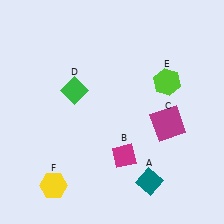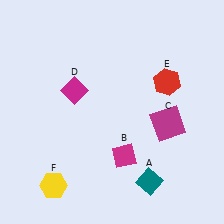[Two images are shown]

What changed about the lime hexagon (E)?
In Image 1, E is lime. In Image 2, it changed to red.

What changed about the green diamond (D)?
In Image 1, D is green. In Image 2, it changed to magenta.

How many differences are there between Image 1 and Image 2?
There are 2 differences between the two images.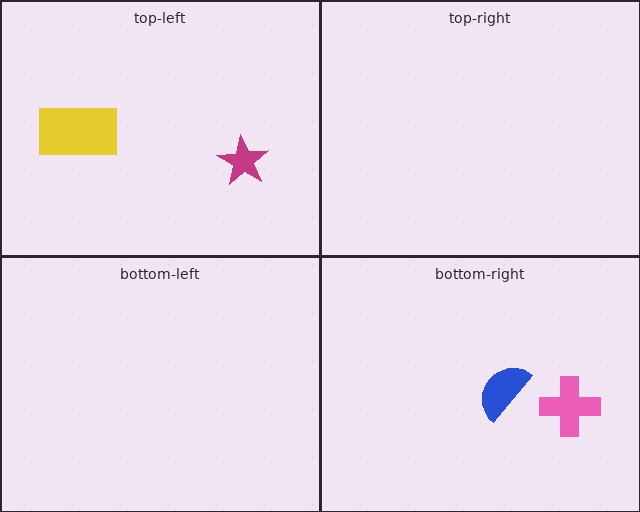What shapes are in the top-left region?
The magenta star, the yellow rectangle.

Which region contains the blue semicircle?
The bottom-right region.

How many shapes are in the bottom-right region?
2.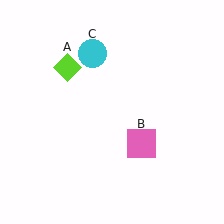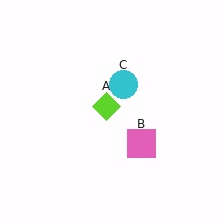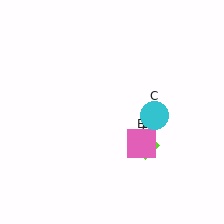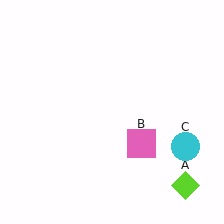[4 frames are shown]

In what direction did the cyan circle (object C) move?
The cyan circle (object C) moved down and to the right.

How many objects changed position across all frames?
2 objects changed position: lime diamond (object A), cyan circle (object C).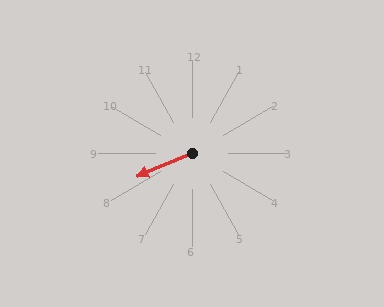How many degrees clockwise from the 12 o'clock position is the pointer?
Approximately 247 degrees.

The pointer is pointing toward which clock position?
Roughly 8 o'clock.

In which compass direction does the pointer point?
Southwest.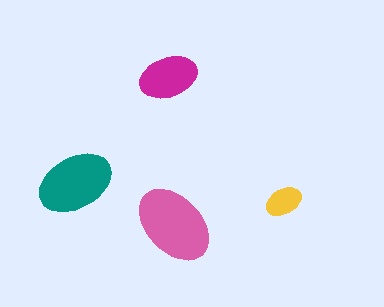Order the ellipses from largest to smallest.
the pink one, the teal one, the magenta one, the yellow one.